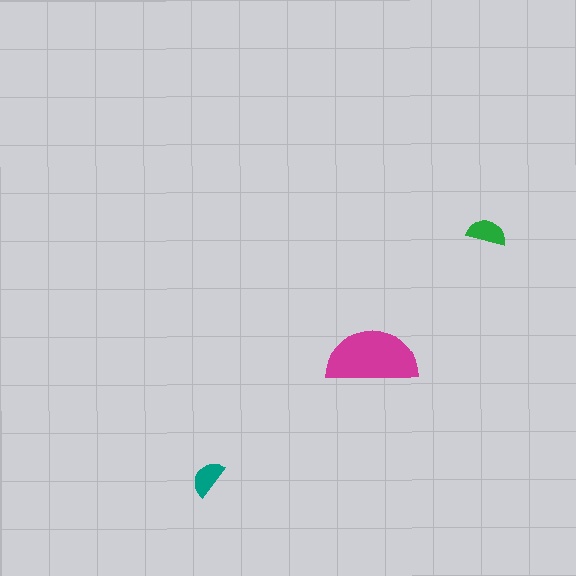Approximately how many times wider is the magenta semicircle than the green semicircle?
About 2.5 times wider.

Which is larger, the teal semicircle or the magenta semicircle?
The magenta one.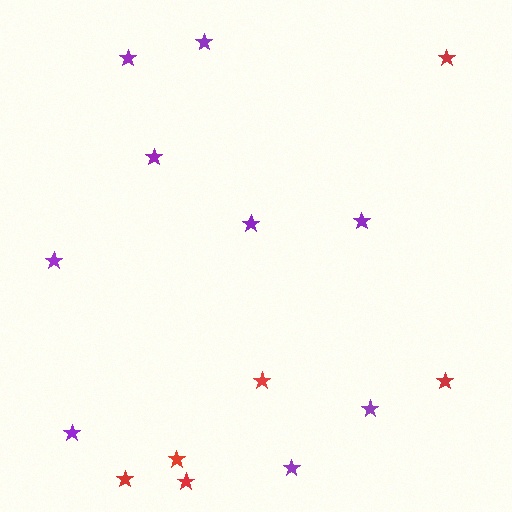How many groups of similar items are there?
There are 2 groups: one group of red stars (6) and one group of purple stars (9).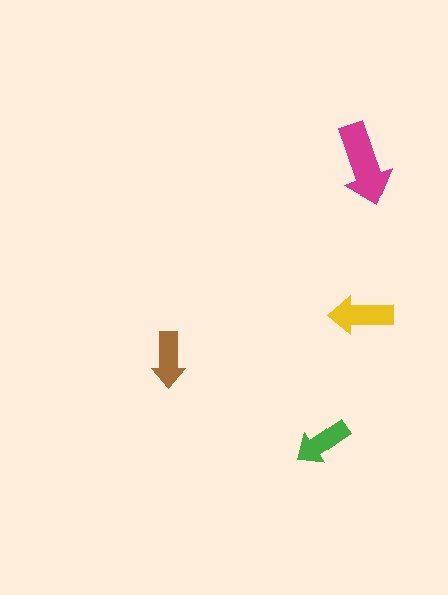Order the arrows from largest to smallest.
the magenta one, the yellow one, the green one, the brown one.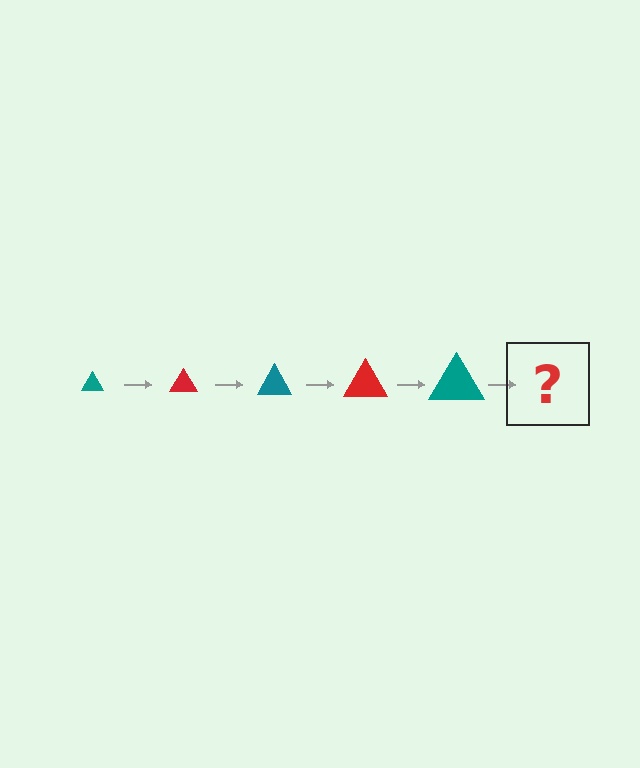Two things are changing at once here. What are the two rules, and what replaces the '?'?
The two rules are that the triangle grows larger each step and the color cycles through teal and red. The '?' should be a red triangle, larger than the previous one.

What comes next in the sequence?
The next element should be a red triangle, larger than the previous one.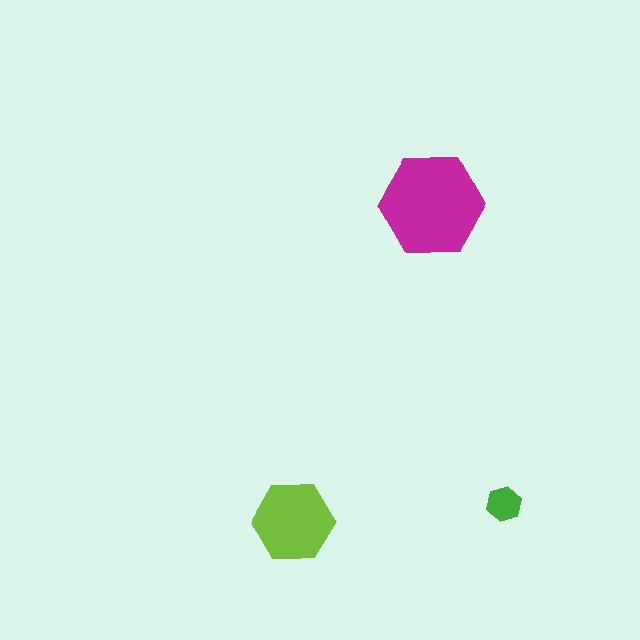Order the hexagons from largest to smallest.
the magenta one, the lime one, the green one.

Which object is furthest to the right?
The green hexagon is rightmost.